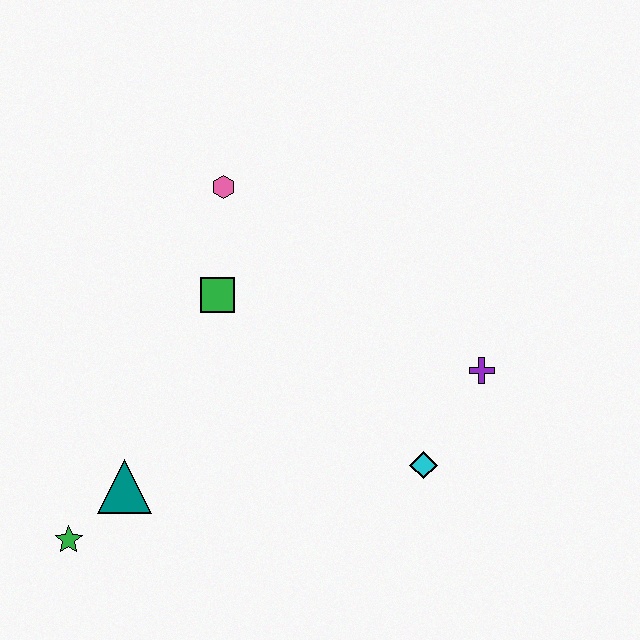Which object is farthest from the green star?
The purple cross is farthest from the green star.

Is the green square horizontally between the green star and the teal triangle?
No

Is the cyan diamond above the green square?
No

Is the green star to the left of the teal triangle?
Yes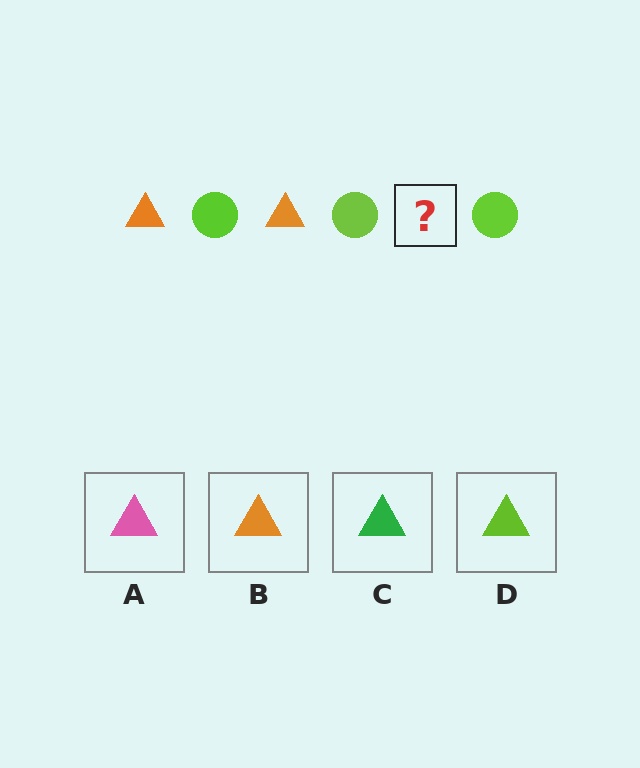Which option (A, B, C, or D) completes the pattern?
B.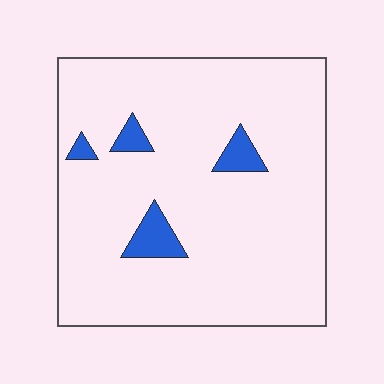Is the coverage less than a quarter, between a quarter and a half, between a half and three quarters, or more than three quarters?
Less than a quarter.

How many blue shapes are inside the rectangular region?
4.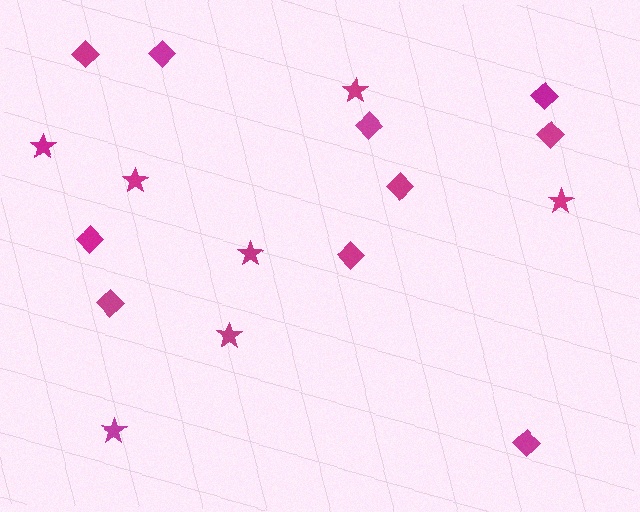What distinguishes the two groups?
There are 2 groups: one group of diamonds (10) and one group of stars (7).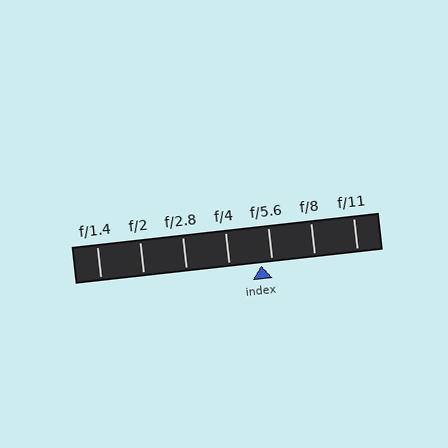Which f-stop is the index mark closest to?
The index mark is closest to f/5.6.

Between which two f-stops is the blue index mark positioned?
The index mark is between f/4 and f/5.6.